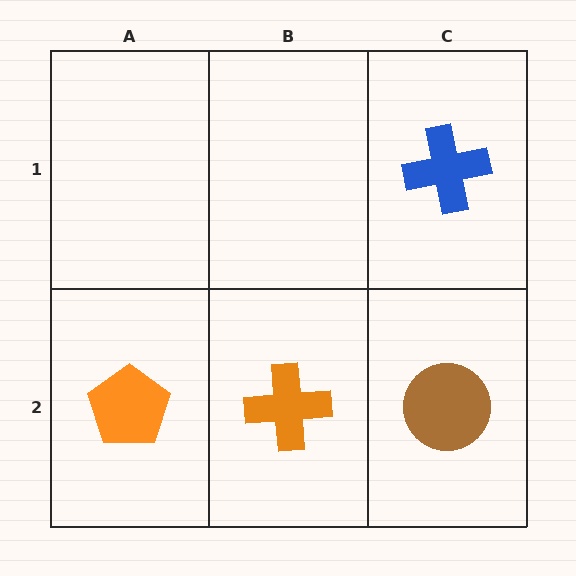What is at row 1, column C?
A blue cross.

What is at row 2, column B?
An orange cross.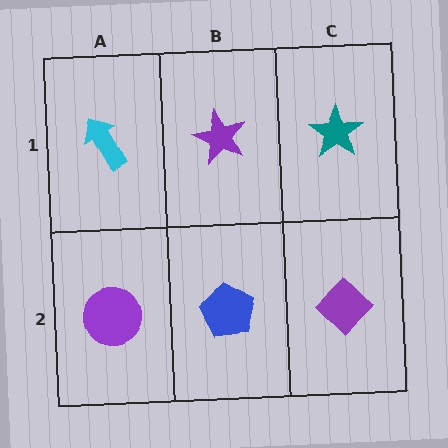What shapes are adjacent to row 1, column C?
A purple diamond (row 2, column C), a purple star (row 1, column B).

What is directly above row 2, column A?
A cyan arrow.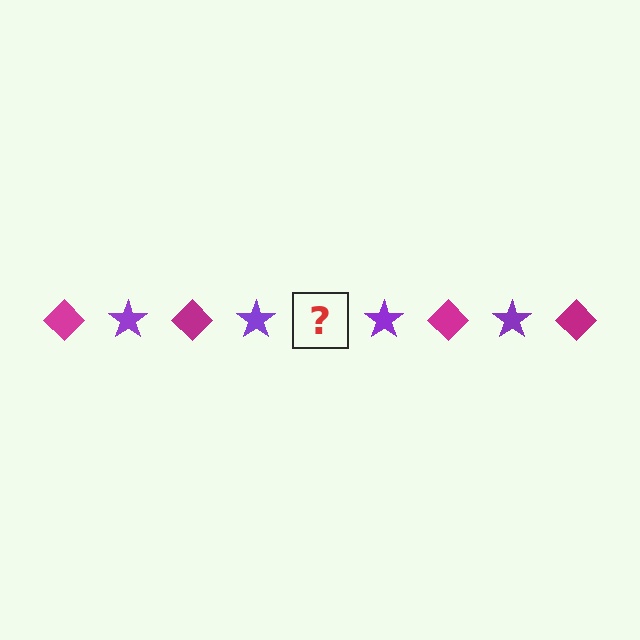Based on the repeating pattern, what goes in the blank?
The blank should be a magenta diamond.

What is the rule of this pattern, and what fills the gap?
The rule is that the pattern alternates between magenta diamond and purple star. The gap should be filled with a magenta diamond.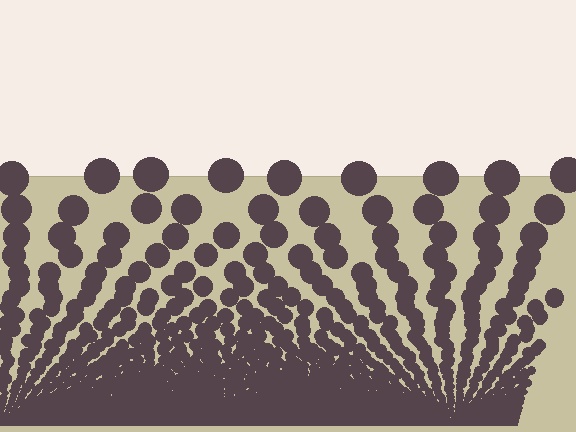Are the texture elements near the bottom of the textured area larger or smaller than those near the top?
Smaller. The gradient is inverted — elements near the bottom are smaller and denser.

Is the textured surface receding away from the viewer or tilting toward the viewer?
The surface appears to tilt toward the viewer. Texture elements get larger and sparser toward the top.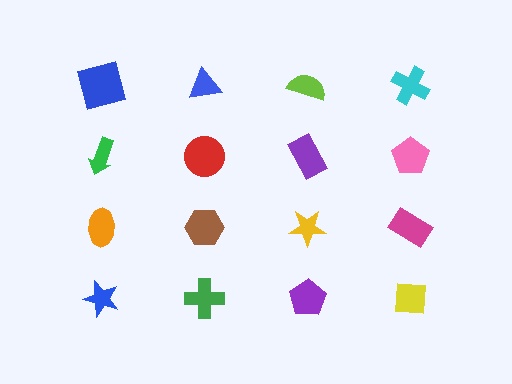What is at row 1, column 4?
A cyan cross.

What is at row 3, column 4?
A magenta rectangle.